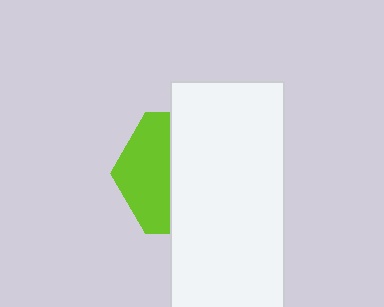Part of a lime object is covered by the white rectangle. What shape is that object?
It is a hexagon.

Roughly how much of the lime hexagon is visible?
A small part of it is visible (roughly 40%).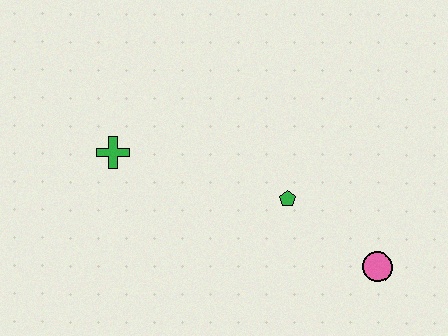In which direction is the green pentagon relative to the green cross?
The green pentagon is to the right of the green cross.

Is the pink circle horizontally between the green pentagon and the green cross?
No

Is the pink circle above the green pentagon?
No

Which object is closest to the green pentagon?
The pink circle is closest to the green pentagon.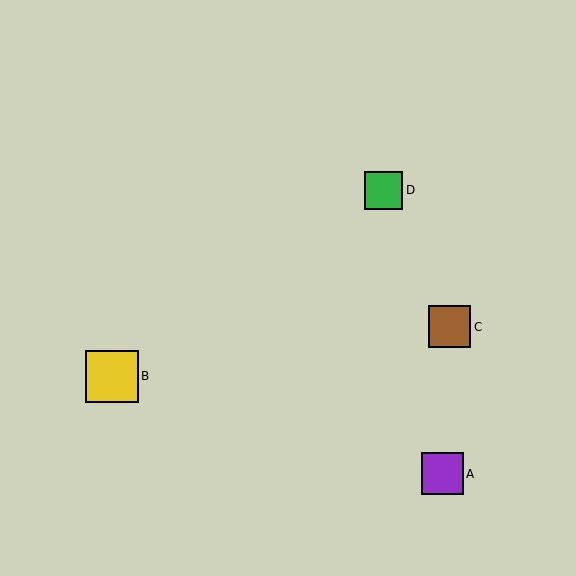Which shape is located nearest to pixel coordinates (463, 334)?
The brown square (labeled C) at (450, 327) is nearest to that location.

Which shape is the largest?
The yellow square (labeled B) is the largest.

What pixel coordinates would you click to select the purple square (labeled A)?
Click at (443, 474) to select the purple square A.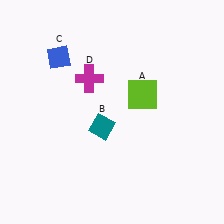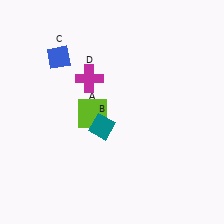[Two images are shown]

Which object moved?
The lime square (A) moved left.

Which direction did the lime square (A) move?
The lime square (A) moved left.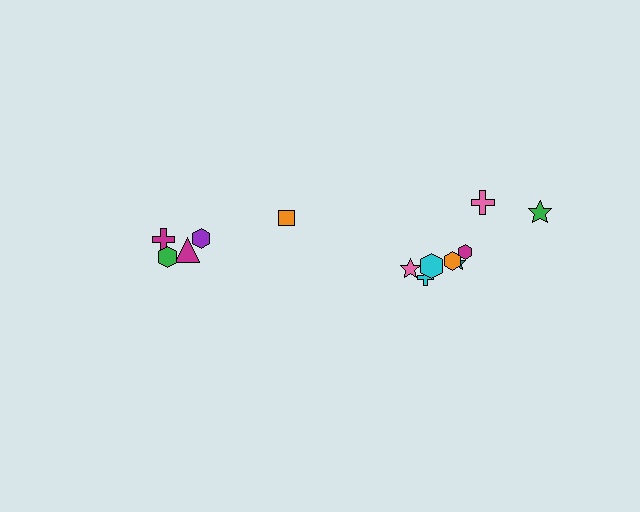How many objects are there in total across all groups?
There are 13 objects.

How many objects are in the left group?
There are 5 objects.